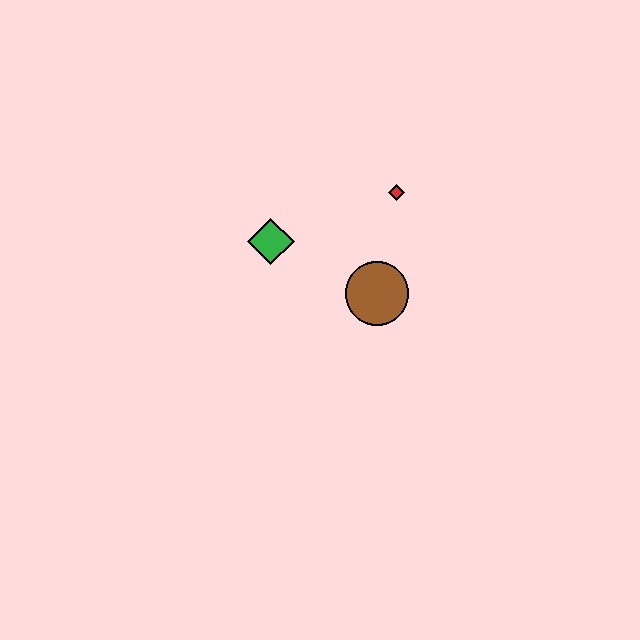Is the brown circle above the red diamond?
No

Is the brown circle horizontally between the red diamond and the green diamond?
Yes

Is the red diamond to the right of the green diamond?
Yes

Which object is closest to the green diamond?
The brown circle is closest to the green diamond.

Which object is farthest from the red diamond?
The green diamond is farthest from the red diamond.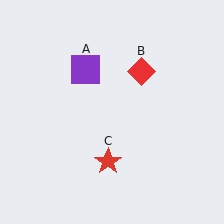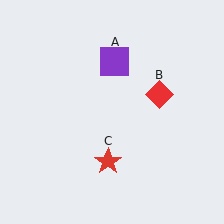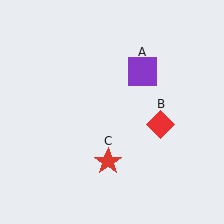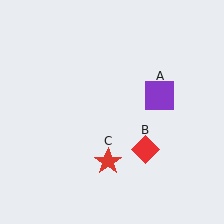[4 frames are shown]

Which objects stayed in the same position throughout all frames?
Red star (object C) remained stationary.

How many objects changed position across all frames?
2 objects changed position: purple square (object A), red diamond (object B).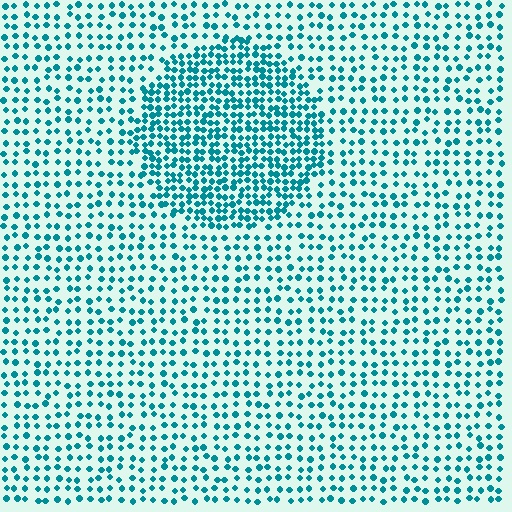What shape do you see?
I see a circle.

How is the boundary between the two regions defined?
The boundary is defined by a change in element density (approximately 2.0x ratio). All elements are the same color, size, and shape.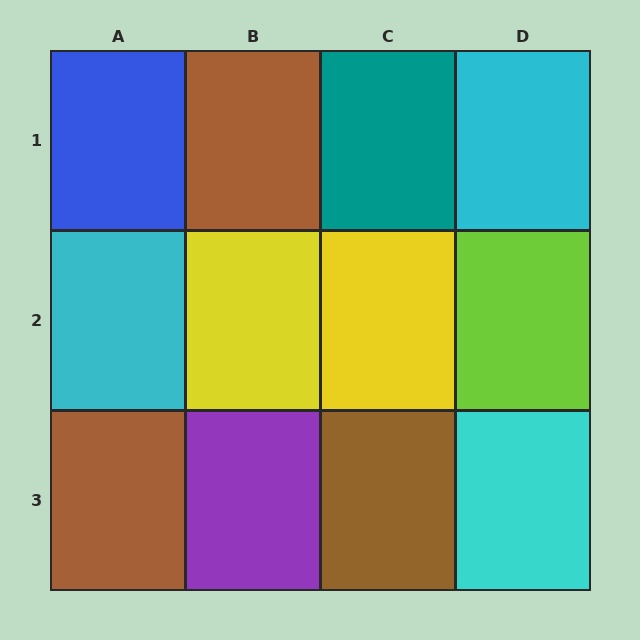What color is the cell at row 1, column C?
Teal.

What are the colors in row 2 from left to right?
Cyan, yellow, yellow, lime.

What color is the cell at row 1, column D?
Cyan.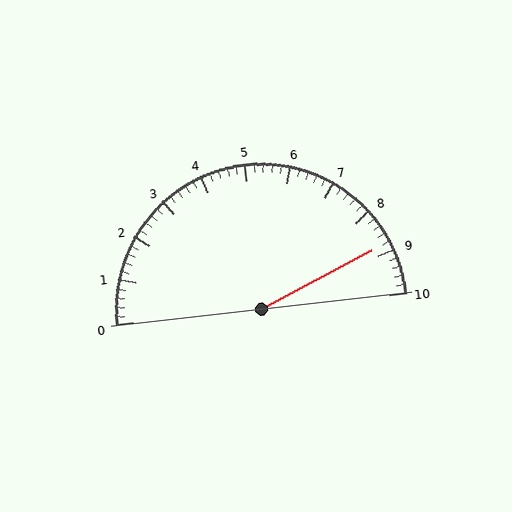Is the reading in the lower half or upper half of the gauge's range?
The reading is in the upper half of the range (0 to 10).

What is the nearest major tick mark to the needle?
The nearest major tick mark is 9.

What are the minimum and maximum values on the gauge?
The gauge ranges from 0 to 10.